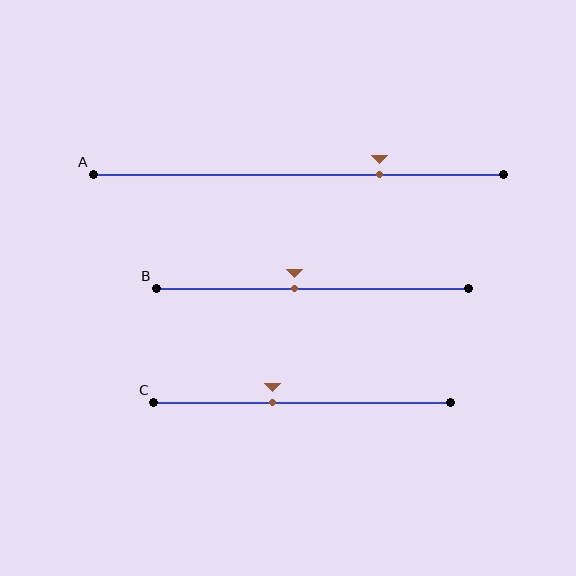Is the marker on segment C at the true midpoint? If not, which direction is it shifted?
No, the marker on segment C is shifted to the left by about 10% of the segment length.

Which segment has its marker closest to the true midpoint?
Segment B has its marker closest to the true midpoint.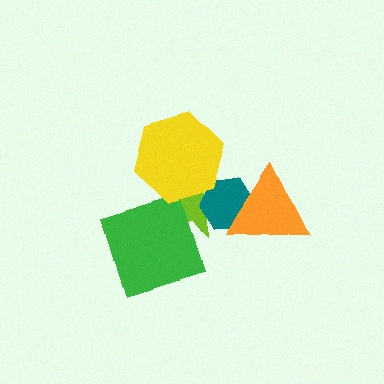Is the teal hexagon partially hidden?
Yes, it is partially covered by another shape.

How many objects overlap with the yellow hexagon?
2 objects overlap with the yellow hexagon.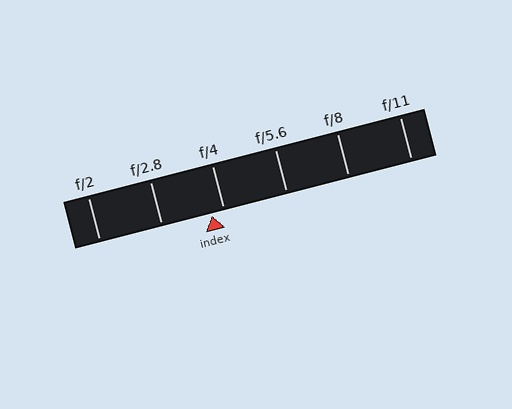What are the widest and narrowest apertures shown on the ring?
The widest aperture shown is f/2 and the narrowest is f/11.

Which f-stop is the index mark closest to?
The index mark is closest to f/4.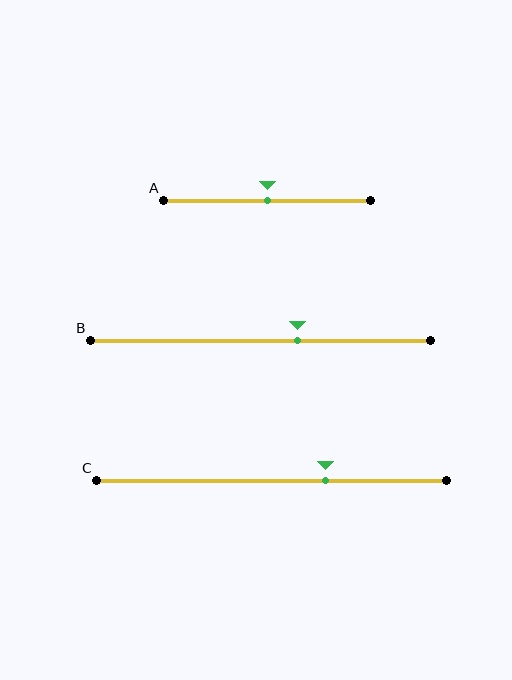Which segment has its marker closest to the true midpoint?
Segment A has its marker closest to the true midpoint.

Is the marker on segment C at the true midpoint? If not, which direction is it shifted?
No, the marker on segment C is shifted to the right by about 15% of the segment length.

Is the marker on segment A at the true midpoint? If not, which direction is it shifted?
Yes, the marker on segment A is at the true midpoint.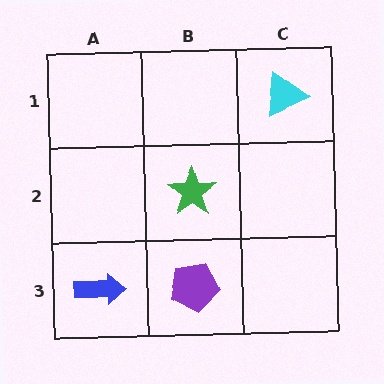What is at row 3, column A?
A blue arrow.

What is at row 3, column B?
A purple pentagon.